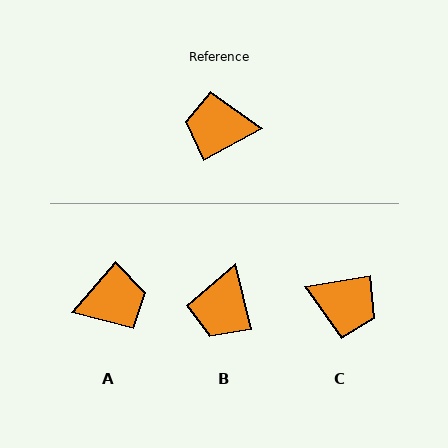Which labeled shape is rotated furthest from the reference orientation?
C, about 160 degrees away.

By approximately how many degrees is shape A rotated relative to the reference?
Approximately 159 degrees clockwise.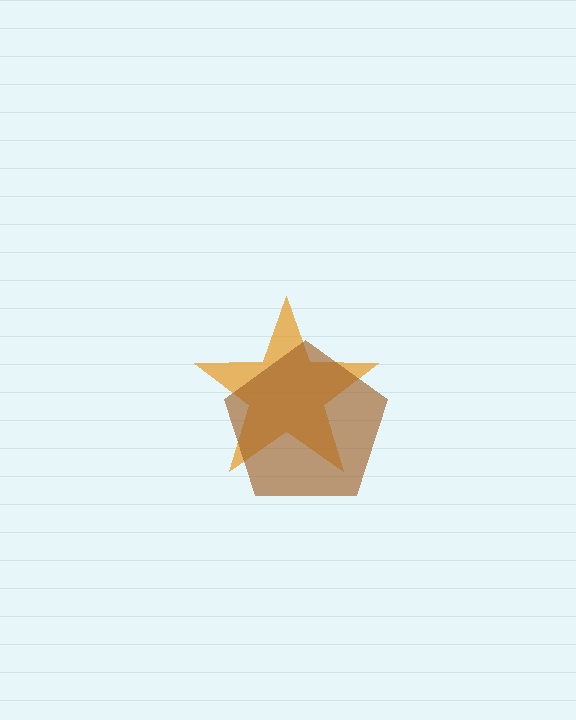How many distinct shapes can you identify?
There are 2 distinct shapes: an orange star, a brown pentagon.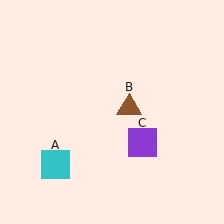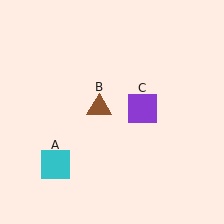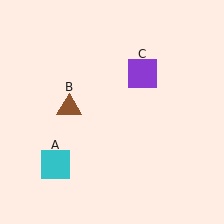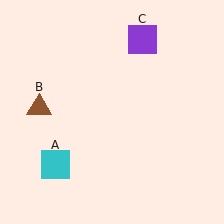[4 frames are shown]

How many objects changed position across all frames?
2 objects changed position: brown triangle (object B), purple square (object C).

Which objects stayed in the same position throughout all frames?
Cyan square (object A) remained stationary.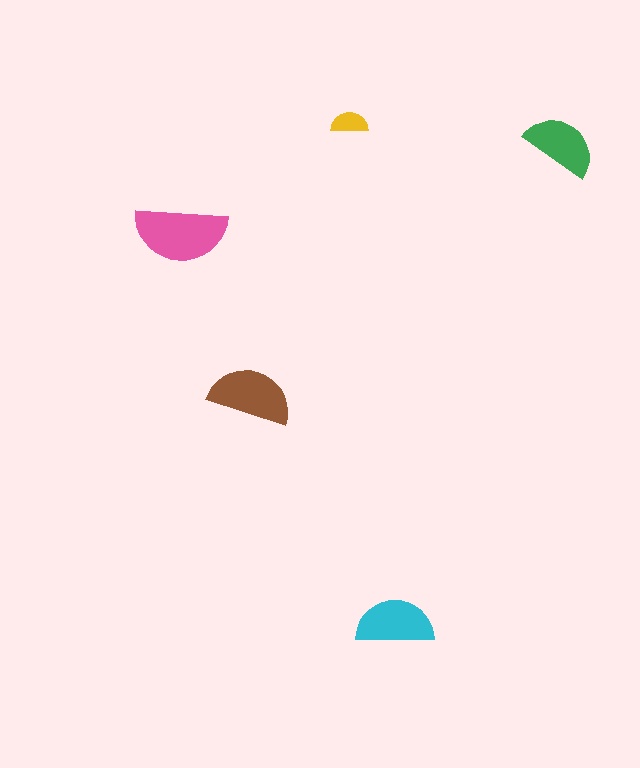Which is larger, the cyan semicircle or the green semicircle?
The cyan one.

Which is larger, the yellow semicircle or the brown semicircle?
The brown one.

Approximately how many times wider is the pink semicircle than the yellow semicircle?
About 2.5 times wider.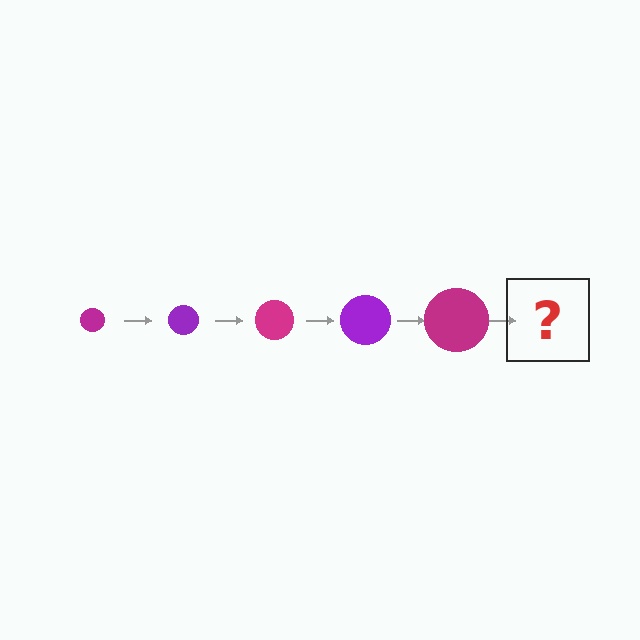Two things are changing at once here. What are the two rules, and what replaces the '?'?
The two rules are that the circle grows larger each step and the color cycles through magenta and purple. The '?' should be a purple circle, larger than the previous one.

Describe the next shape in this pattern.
It should be a purple circle, larger than the previous one.